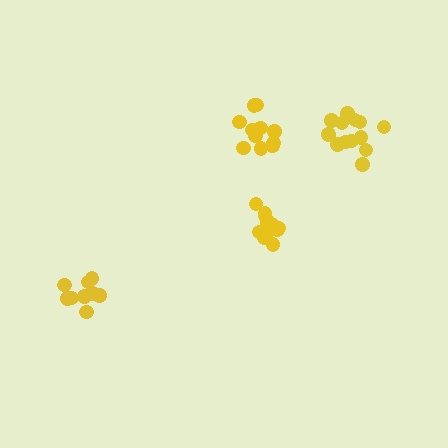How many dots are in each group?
Group 1: 9 dots, Group 2: 13 dots, Group 3: 11 dots, Group 4: 12 dots (45 total).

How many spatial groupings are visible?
There are 4 spatial groupings.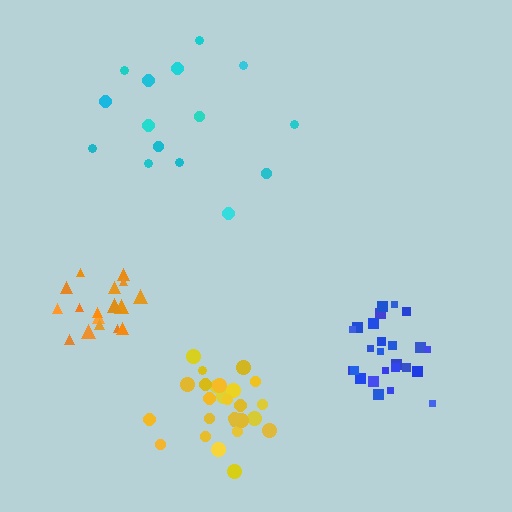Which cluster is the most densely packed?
Blue.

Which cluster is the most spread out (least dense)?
Cyan.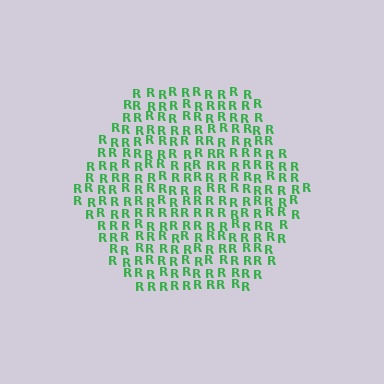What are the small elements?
The small elements are letter R's.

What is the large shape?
The large shape is a hexagon.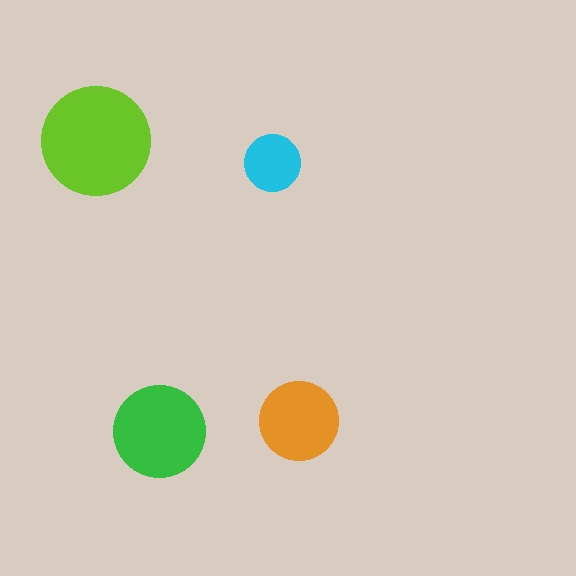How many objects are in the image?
There are 4 objects in the image.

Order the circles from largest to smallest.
the lime one, the green one, the orange one, the cyan one.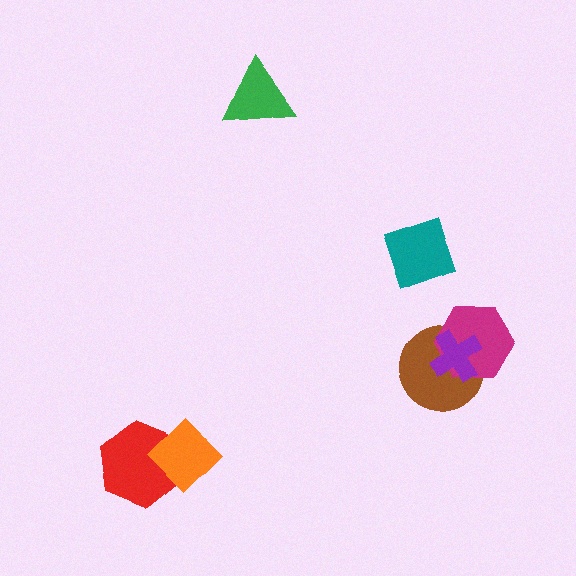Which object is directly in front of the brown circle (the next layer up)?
The magenta hexagon is directly in front of the brown circle.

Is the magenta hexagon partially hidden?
Yes, it is partially covered by another shape.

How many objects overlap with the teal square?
0 objects overlap with the teal square.